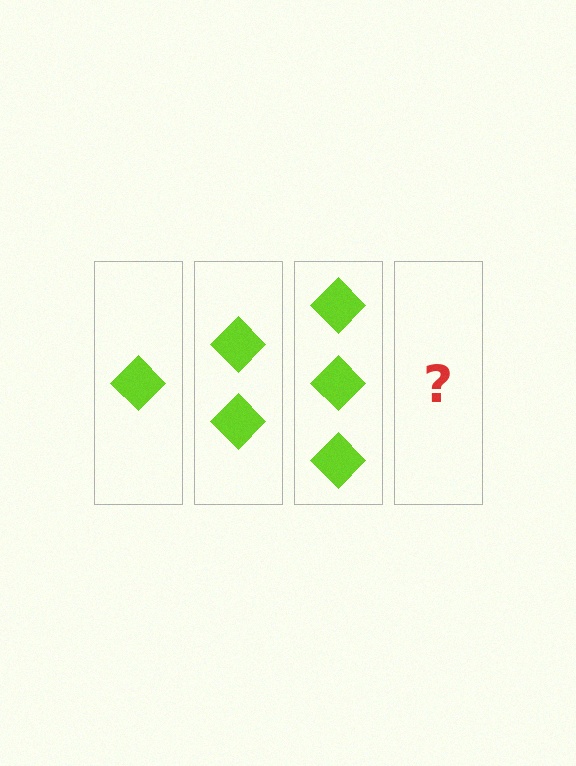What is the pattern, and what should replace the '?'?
The pattern is that each step adds one more diamond. The '?' should be 4 diamonds.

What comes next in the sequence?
The next element should be 4 diamonds.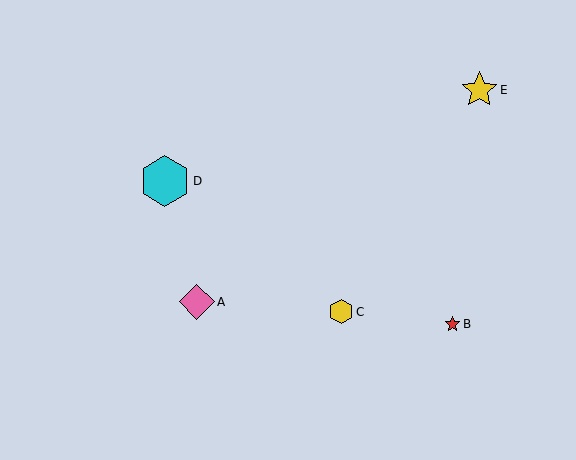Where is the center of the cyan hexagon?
The center of the cyan hexagon is at (165, 181).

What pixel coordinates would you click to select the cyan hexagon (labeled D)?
Click at (165, 181) to select the cyan hexagon D.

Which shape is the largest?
The cyan hexagon (labeled D) is the largest.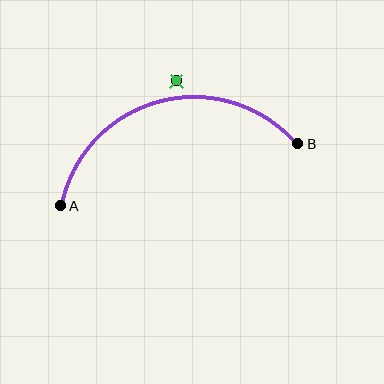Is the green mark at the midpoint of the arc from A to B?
No — the green mark does not lie on the arc at all. It sits slightly outside the curve.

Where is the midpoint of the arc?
The arc midpoint is the point on the curve farthest from the straight line joining A and B. It sits above that line.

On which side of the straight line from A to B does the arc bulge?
The arc bulges above the straight line connecting A and B.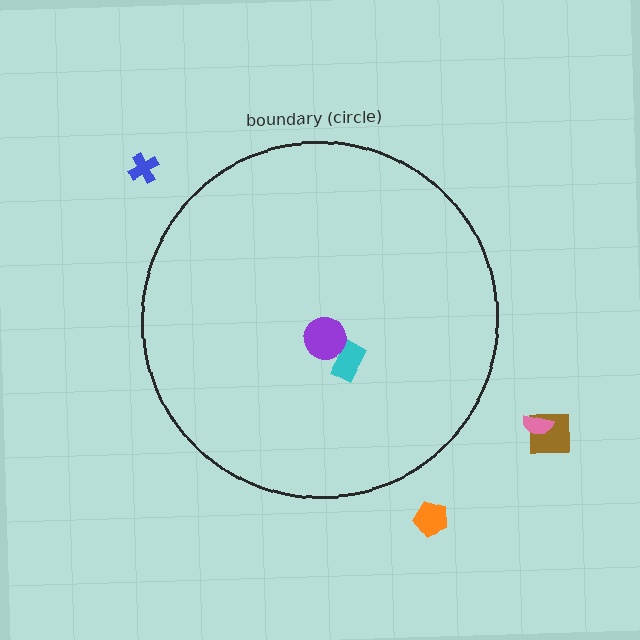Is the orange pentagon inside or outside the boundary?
Outside.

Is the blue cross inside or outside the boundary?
Outside.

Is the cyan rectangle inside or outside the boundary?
Inside.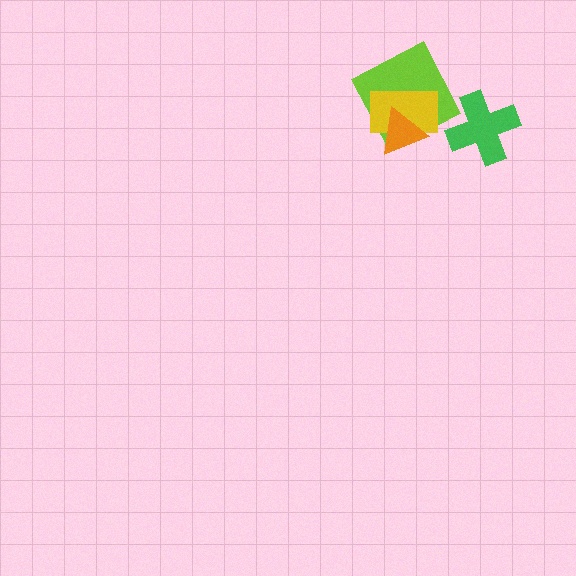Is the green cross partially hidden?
No, no other shape covers it.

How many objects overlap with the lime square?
2 objects overlap with the lime square.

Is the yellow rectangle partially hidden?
Yes, it is partially covered by another shape.